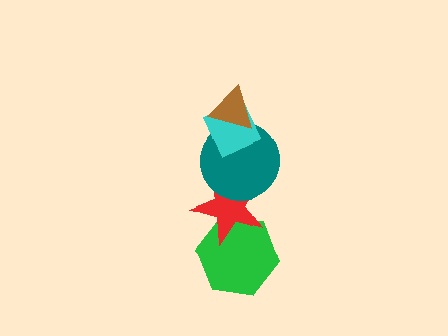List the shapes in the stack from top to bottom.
From top to bottom: the brown triangle, the cyan diamond, the teal circle, the red star, the green hexagon.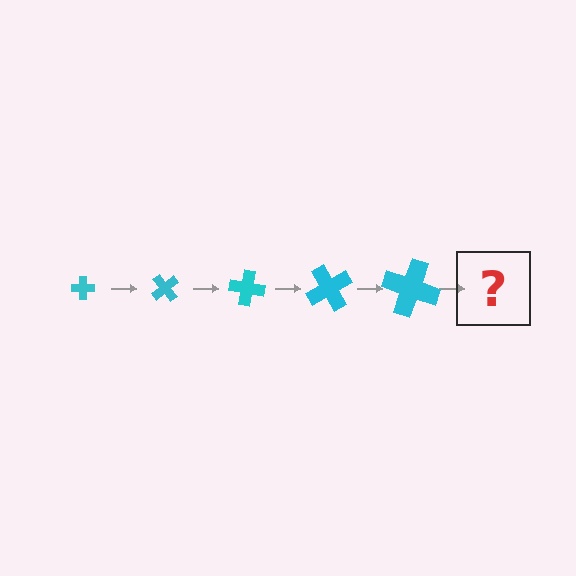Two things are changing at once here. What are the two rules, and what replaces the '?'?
The two rules are that the cross grows larger each step and it rotates 50 degrees each step. The '?' should be a cross, larger than the previous one and rotated 250 degrees from the start.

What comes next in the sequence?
The next element should be a cross, larger than the previous one and rotated 250 degrees from the start.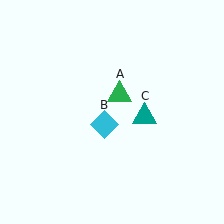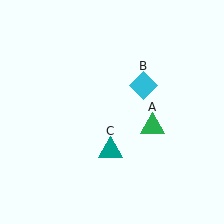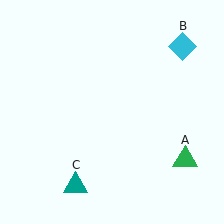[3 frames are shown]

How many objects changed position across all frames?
3 objects changed position: green triangle (object A), cyan diamond (object B), teal triangle (object C).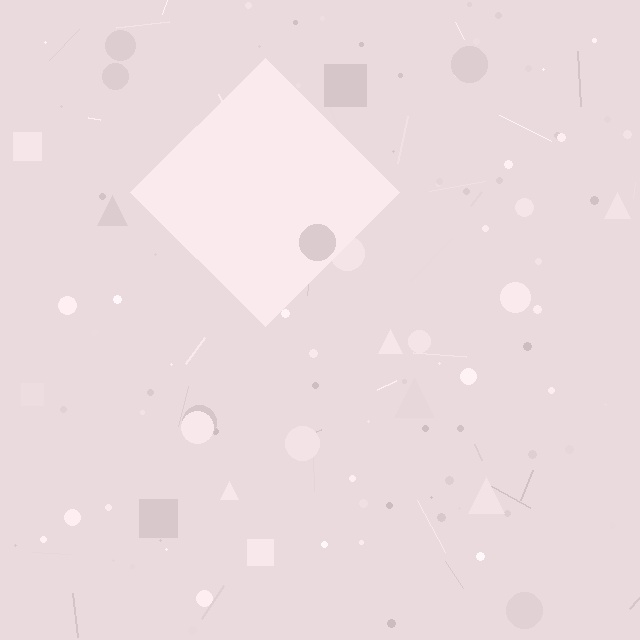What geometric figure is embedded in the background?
A diamond is embedded in the background.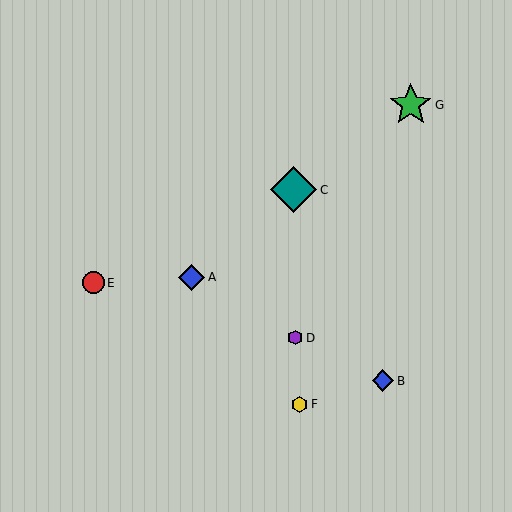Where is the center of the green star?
The center of the green star is at (411, 105).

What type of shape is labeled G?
Shape G is a green star.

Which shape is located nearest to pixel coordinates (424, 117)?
The green star (labeled G) at (411, 105) is nearest to that location.